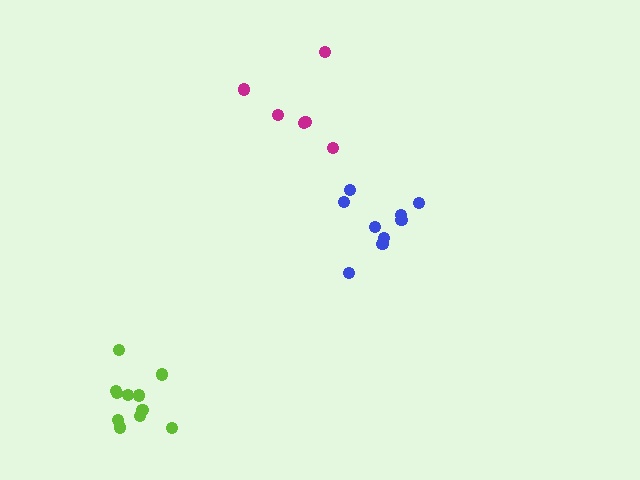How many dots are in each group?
Group 1: 9 dots, Group 2: 11 dots, Group 3: 6 dots (26 total).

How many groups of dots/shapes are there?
There are 3 groups.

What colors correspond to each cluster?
The clusters are colored: blue, lime, magenta.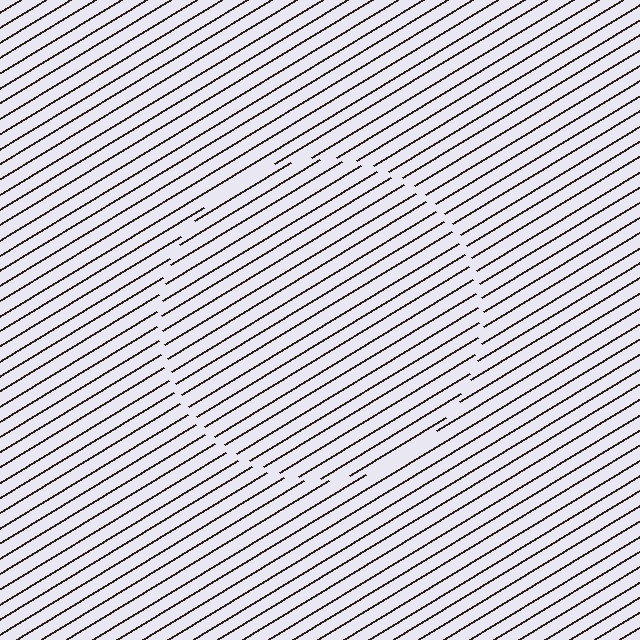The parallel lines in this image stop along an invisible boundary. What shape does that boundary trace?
An illusory circle. The interior of the shape contains the same grating, shifted by half a period — the contour is defined by the phase discontinuity where line-ends from the inner and outer gratings abut.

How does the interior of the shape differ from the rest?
The interior of the shape contains the same grating, shifted by half a period — the contour is defined by the phase discontinuity where line-ends from the inner and outer gratings abut.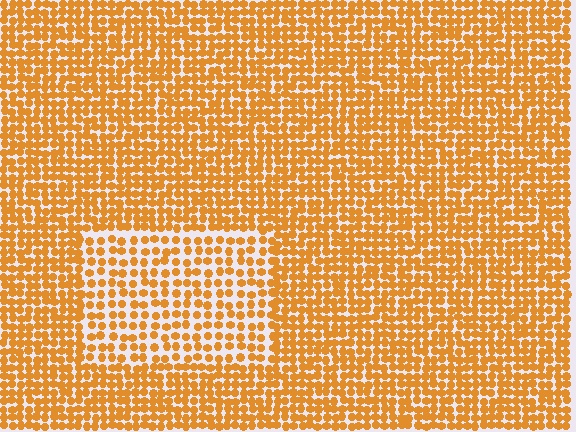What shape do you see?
I see a rectangle.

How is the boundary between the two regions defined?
The boundary is defined by a change in element density (approximately 1.7x ratio). All elements are the same color, size, and shape.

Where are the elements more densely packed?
The elements are more densely packed outside the rectangle boundary.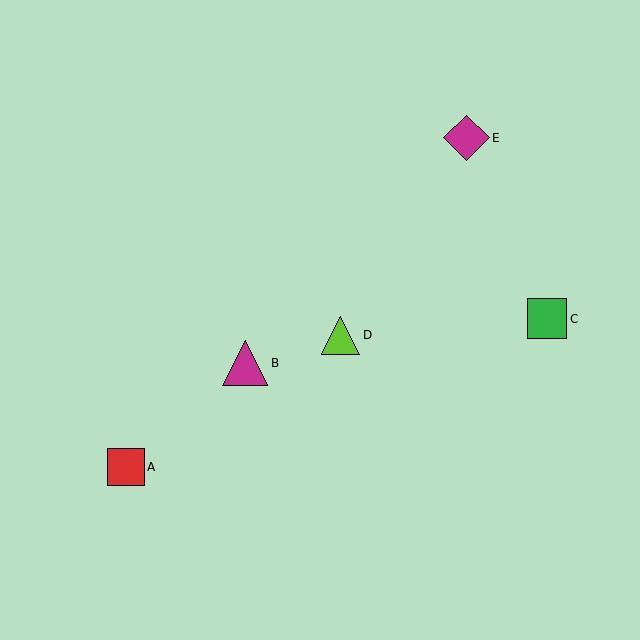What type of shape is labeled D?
Shape D is a lime triangle.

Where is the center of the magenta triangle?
The center of the magenta triangle is at (245, 363).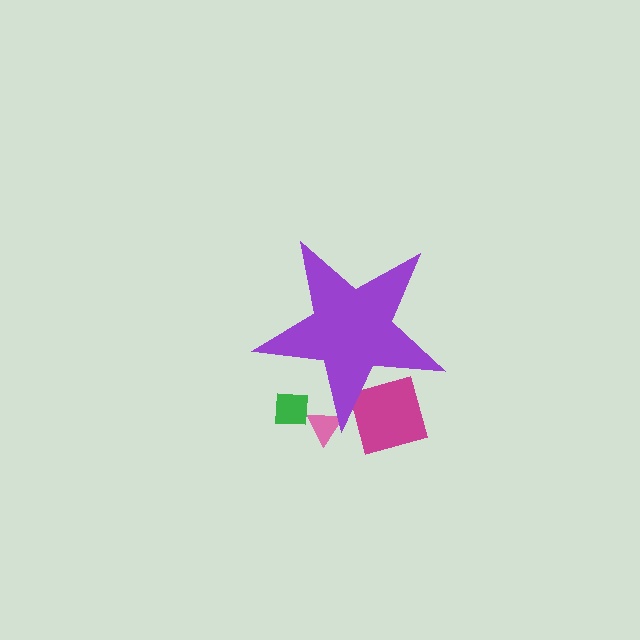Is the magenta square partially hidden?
Yes, the magenta square is partially hidden behind the purple star.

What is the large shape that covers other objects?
A purple star.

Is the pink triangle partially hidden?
Yes, the pink triangle is partially hidden behind the purple star.